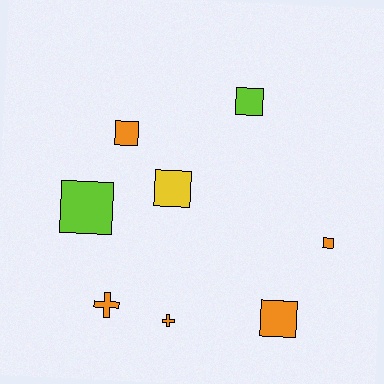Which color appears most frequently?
Orange, with 5 objects.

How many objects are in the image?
There are 8 objects.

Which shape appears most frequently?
Square, with 6 objects.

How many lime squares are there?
There are 2 lime squares.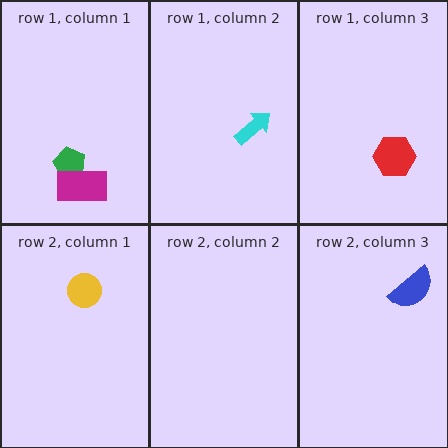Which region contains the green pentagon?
The row 1, column 1 region.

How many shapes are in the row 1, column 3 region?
1.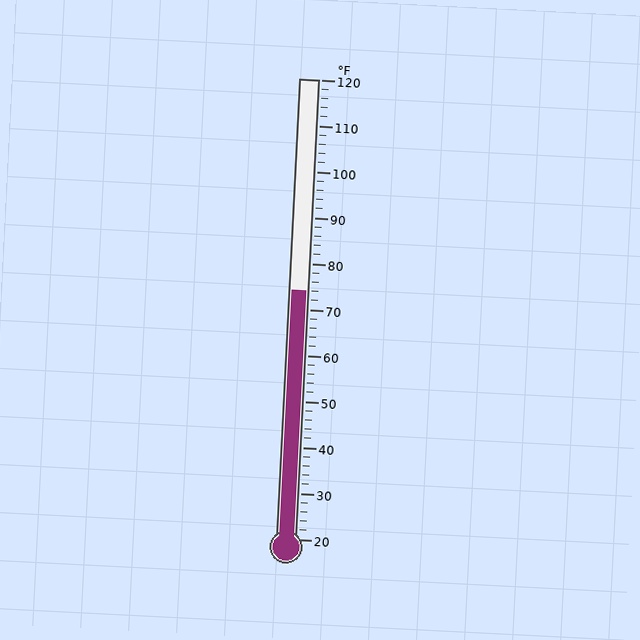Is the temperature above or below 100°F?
The temperature is below 100°F.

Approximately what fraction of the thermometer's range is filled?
The thermometer is filled to approximately 55% of its range.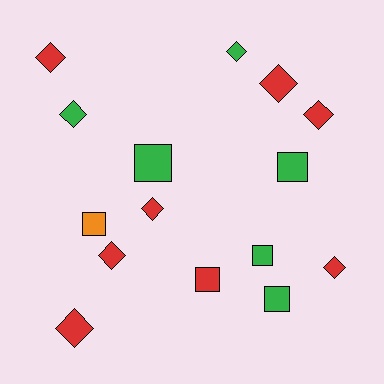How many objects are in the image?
There are 15 objects.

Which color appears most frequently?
Red, with 8 objects.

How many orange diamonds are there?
There are no orange diamonds.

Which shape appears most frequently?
Diamond, with 9 objects.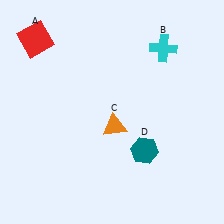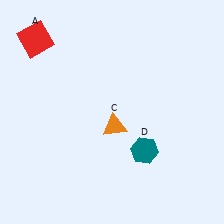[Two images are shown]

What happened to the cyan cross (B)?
The cyan cross (B) was removed in Image 2. It was in the top-right area of Image 1.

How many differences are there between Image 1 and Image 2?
There is 1 difference between the two images.